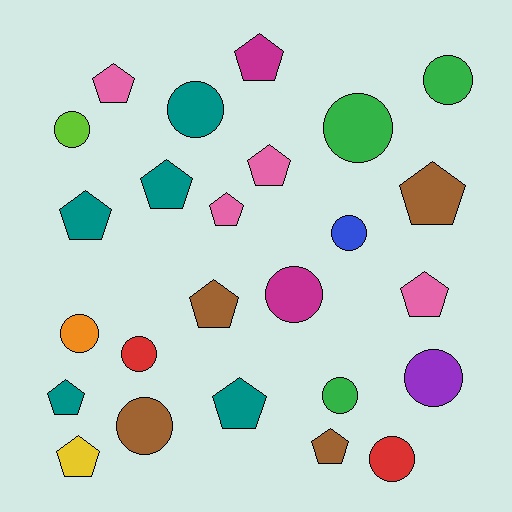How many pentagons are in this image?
There are 13 pentagons.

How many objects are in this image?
There are 25 objects.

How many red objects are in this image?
There are 2 red objects.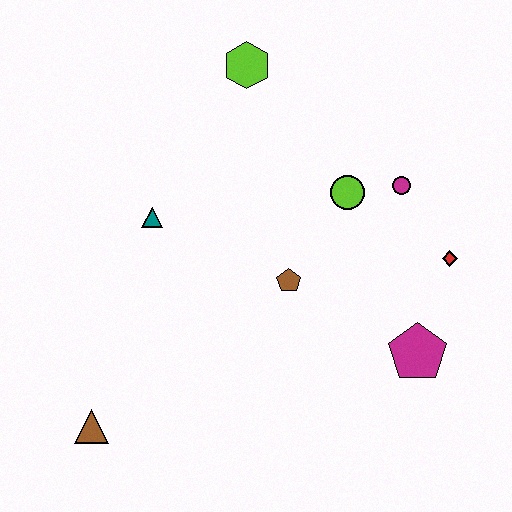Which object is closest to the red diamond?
The magenta circle is closest to the red diamond.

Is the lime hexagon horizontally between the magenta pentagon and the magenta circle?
No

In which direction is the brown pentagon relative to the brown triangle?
The brown pentagon is to the right of the brown triangle.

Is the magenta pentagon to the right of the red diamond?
No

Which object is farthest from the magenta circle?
The brown triangle is farthest from the magenta circle.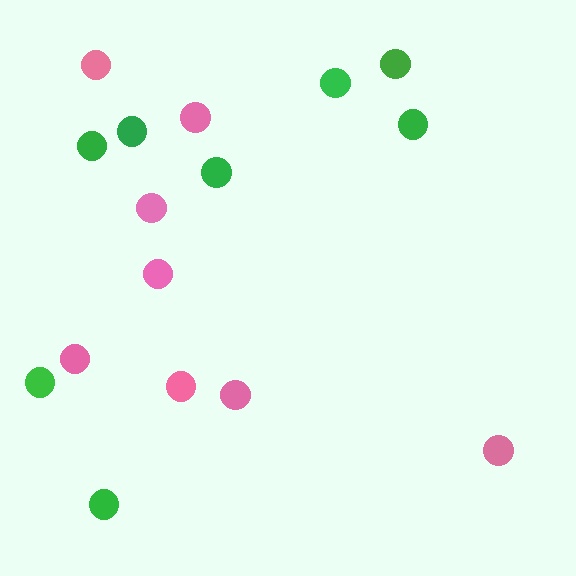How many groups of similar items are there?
There are 2 groups: one group of pink circles (8) and one group of green circles (8).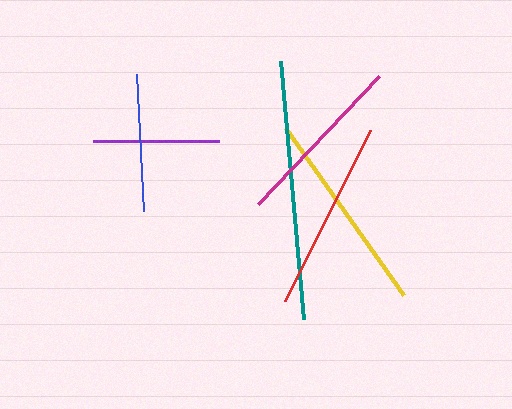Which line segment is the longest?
The teal line is the longest at approximately 259 pixels.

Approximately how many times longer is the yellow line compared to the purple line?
The yellow line is approximately 1.6 times the length of the purple line.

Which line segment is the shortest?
The purple line is the shortest at approximately 126 pixels.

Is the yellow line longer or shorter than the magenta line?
The yellow line is longer than the magenta line.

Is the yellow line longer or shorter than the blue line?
The yellow line is longer than the blue line.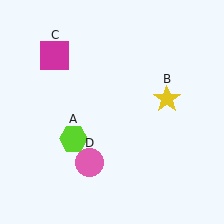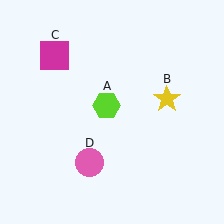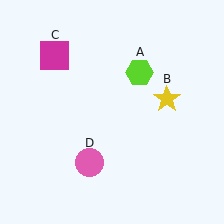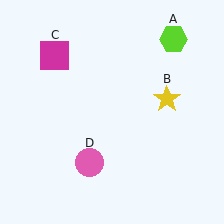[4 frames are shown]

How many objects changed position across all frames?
1 object changed position: lime hexagon (object A).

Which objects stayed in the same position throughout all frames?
Yellow star (object B) and magenta square (object C) and pink circle (object D) remained stationary.